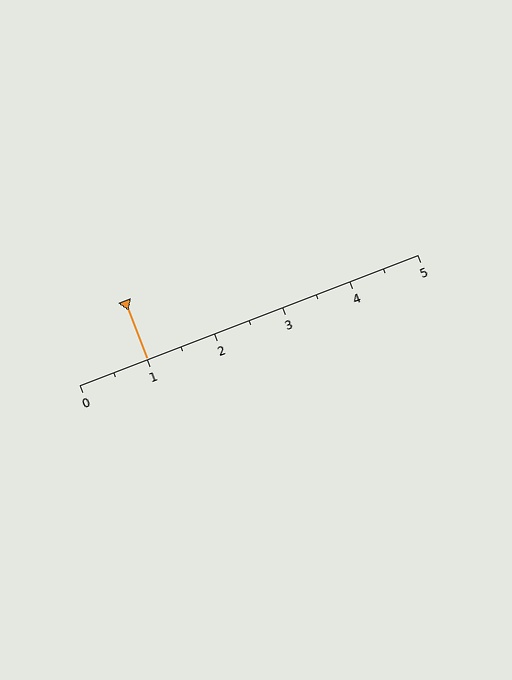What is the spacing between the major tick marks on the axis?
The major ticks are spaced 1 apart.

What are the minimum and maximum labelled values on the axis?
The axis runs from 0 to 5.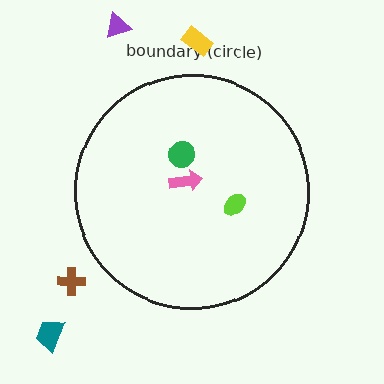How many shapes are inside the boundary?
3 inside, 4 outside.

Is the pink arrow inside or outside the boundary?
Inside.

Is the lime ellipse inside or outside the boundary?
Inside.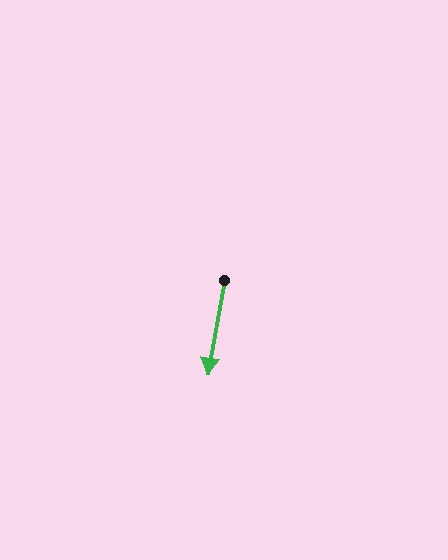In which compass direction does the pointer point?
South.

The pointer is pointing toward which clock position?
Roughly 6 o'clock.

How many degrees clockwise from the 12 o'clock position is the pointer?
Approximately 190 degrees.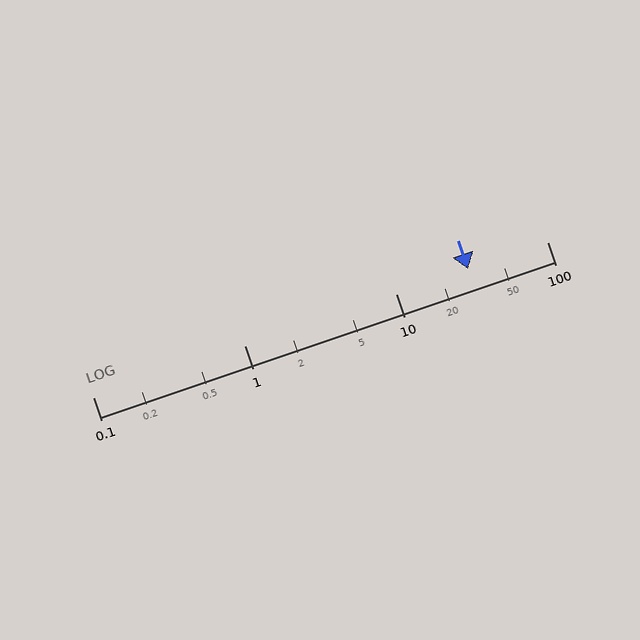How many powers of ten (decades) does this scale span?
The scale spans 3 decades, from 0.1 to 100.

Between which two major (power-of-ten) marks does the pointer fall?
The pointer is between 10 and 100.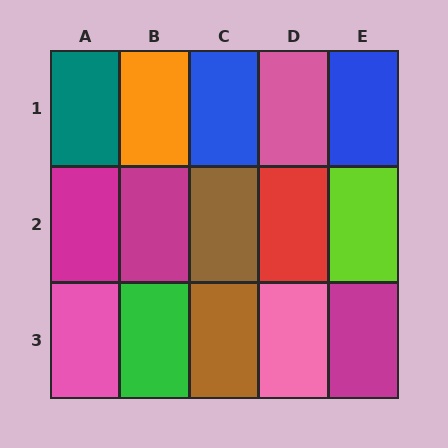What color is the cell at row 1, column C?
Blue.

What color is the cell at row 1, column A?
Teal.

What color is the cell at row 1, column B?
Orange.